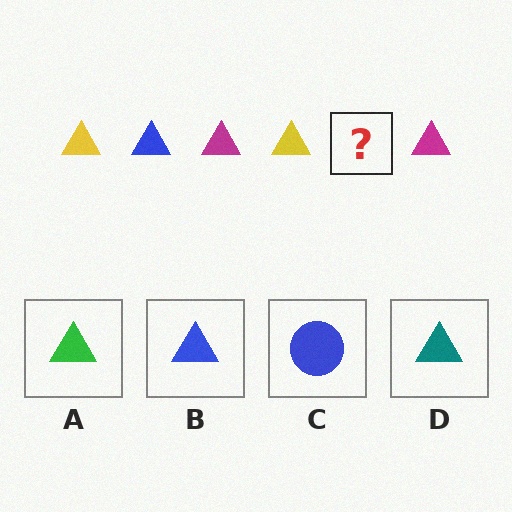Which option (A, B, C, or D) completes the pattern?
B.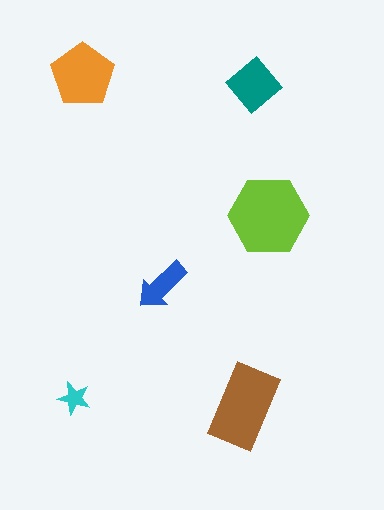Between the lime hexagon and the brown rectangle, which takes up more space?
The lime hexagon.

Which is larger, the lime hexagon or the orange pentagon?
The lime hexagon.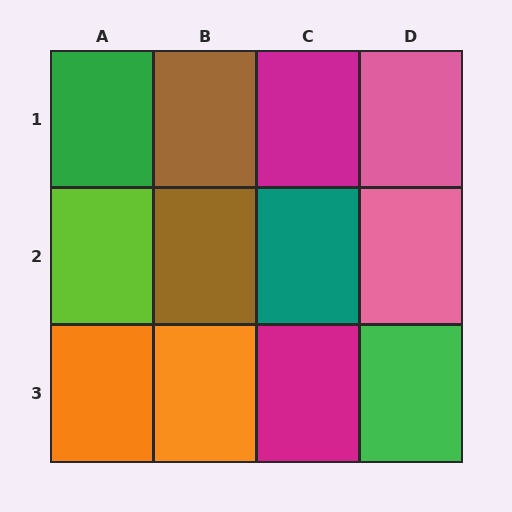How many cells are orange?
2 cells are orange.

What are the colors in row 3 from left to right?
Orange, orange, magenta, green.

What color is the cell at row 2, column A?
Lime.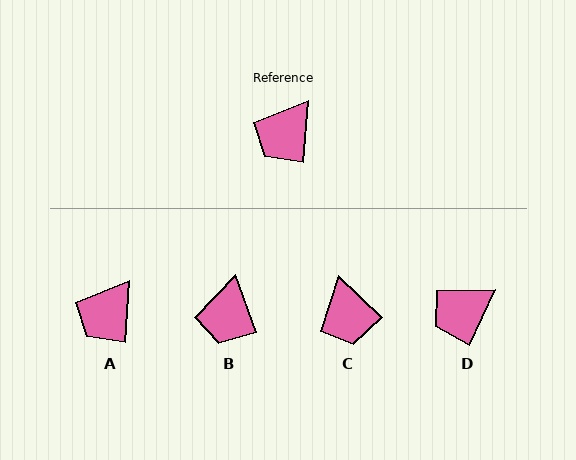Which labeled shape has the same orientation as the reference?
A.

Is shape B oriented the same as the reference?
No, it is off by about 24 degrees.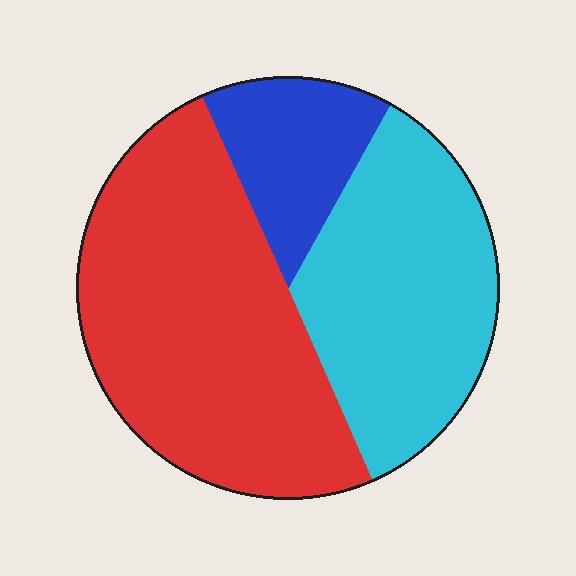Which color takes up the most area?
Red, at roughly 50%.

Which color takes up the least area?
Blue, at roughly 15%.